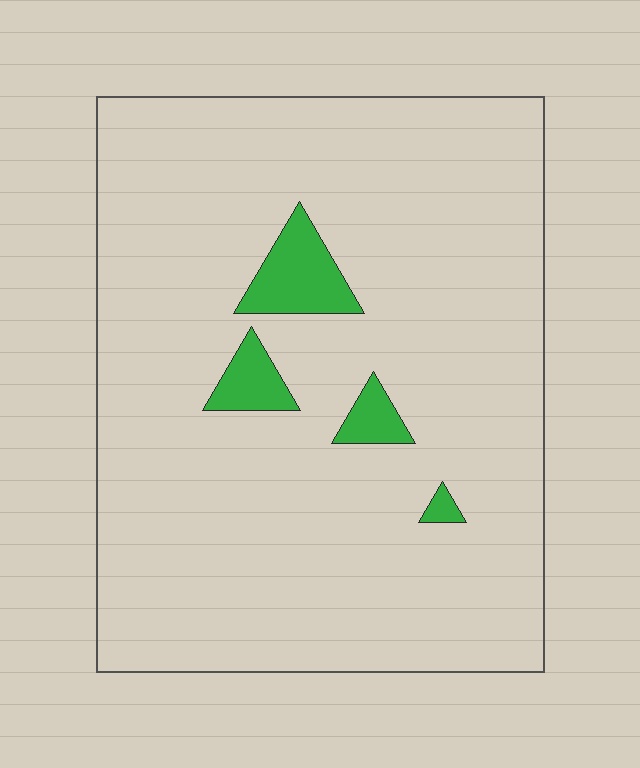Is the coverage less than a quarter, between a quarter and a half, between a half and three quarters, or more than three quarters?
Less than a quarter.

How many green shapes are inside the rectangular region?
4.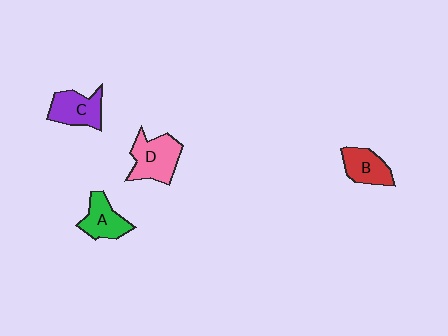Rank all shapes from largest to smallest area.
From largest to smallest: D (pink), C (purple), A (green), B (red).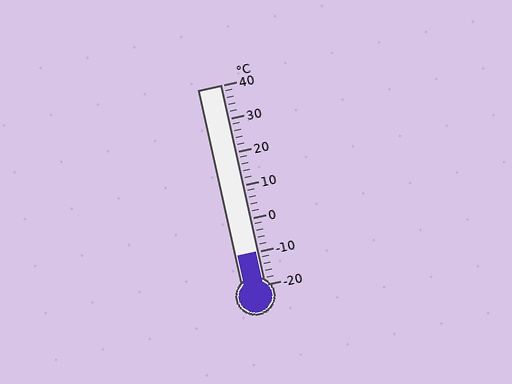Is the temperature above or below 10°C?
The temperature is below 10°C.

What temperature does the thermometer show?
The thermometer shows approximately -10°C.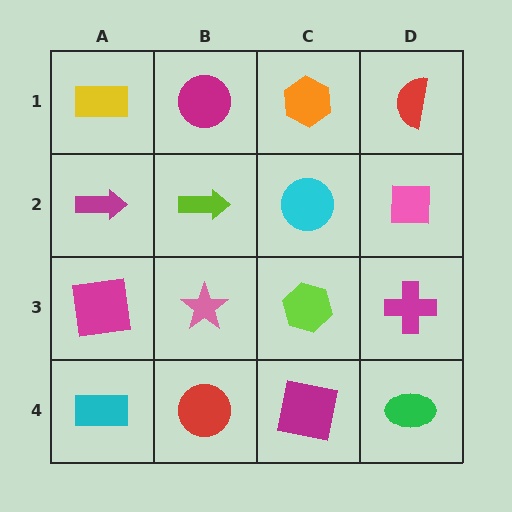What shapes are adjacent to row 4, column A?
A magenta square (row 3, column A), a red circle (row 4, column B).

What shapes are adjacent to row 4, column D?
A magenta cross (row 3, column D), a magenta square (row 4, column C).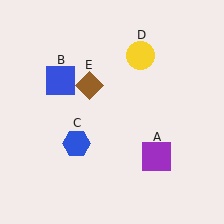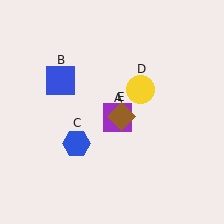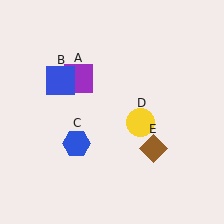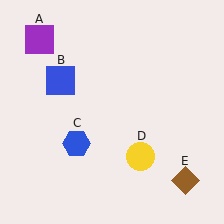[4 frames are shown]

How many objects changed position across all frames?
3 objects changed position: purple square (object A), yellow circle (object D), brown diamond (object E).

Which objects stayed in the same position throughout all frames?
Blue square (object B) and blue hexagon (object C) remained stationary.